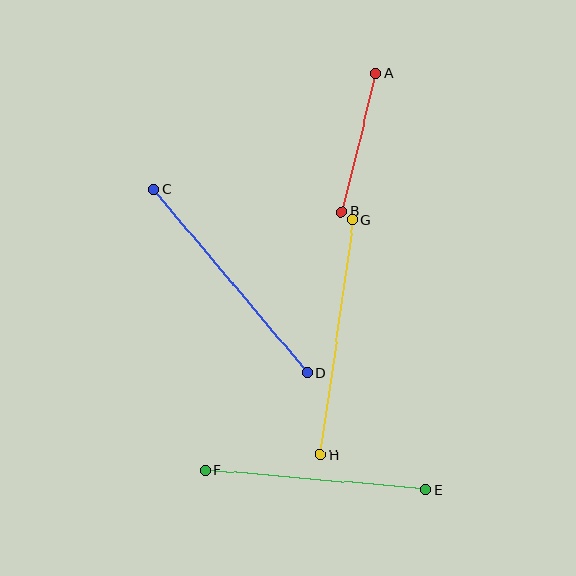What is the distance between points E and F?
The distance is approximately 221 pixels.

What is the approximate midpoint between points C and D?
The midpoint is at approximately (230, 281) pixels.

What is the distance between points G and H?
The distance is approximately 236 pixels.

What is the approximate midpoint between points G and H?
The midpoint is at approximately (337, 337) pixels.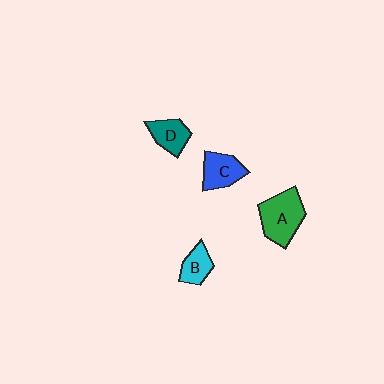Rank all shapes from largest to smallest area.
From largest to smallest: A (green), C (blue), D (teal), B (cyan).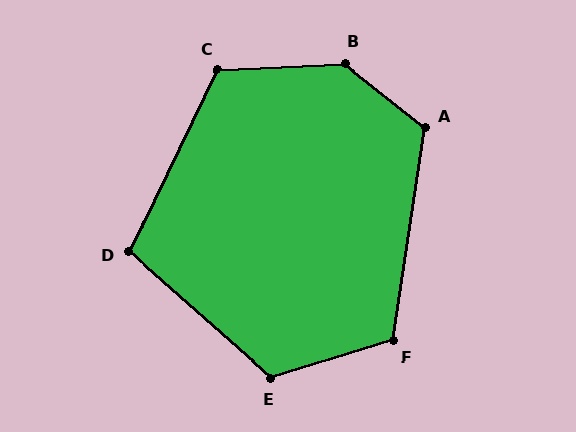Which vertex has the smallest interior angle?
D, at approximately 106 degrees.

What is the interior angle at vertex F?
Approximately 116 degrees (obtuse).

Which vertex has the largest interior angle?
B, at approximately 138 degrees.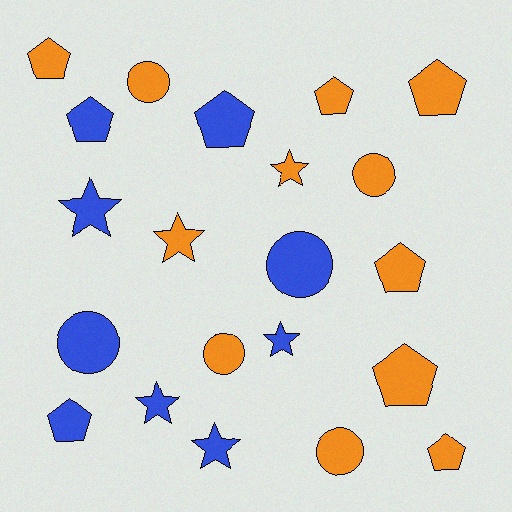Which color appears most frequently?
Orange, with 12 objects.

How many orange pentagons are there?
There are 6 orange pentagons.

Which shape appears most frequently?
Pentagon, with 9 objects.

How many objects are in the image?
There are 21 objects.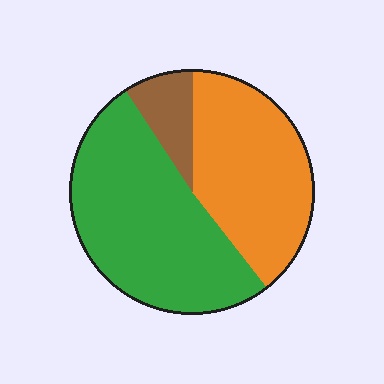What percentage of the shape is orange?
Orange covers 39% of the shape.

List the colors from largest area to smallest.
From largest to smallest: green, orange, brown.